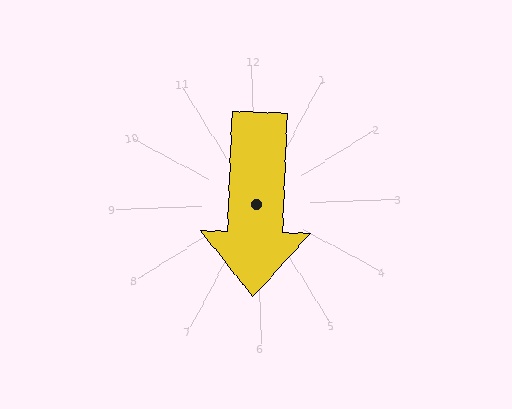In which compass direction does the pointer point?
South.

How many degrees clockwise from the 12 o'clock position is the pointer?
Approximately 184 degrees.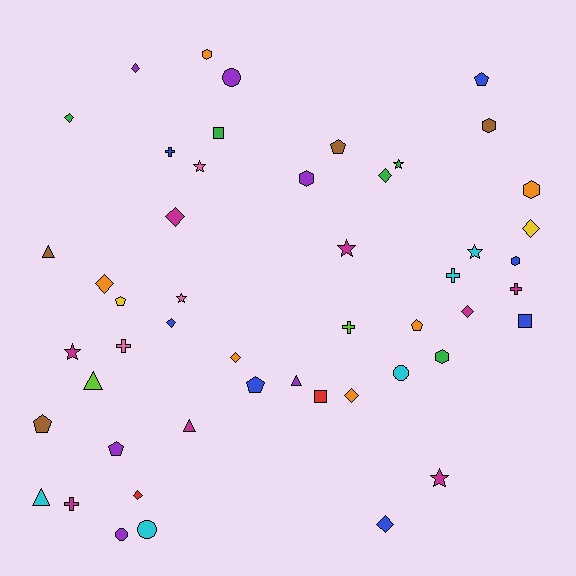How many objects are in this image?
There are 50 objects.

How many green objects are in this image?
There are 5 green objects.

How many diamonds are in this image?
There are 12 diamonds.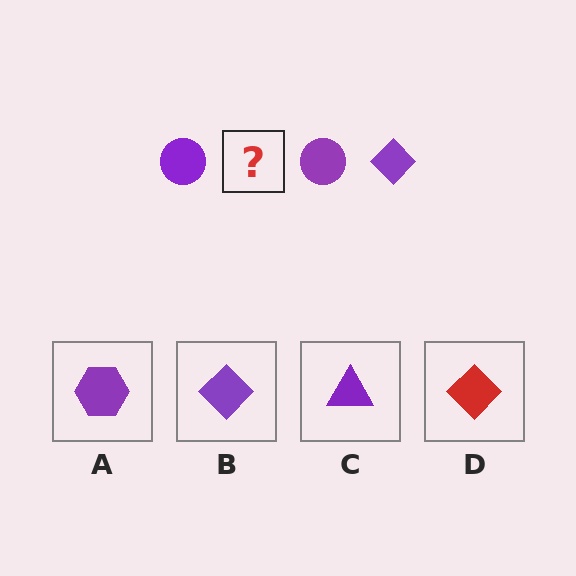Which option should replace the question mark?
Option B.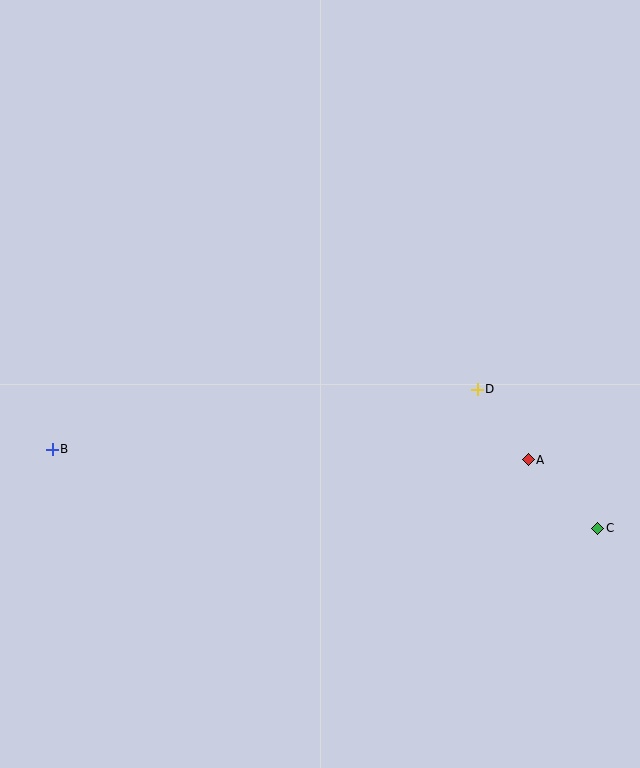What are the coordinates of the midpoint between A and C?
The midpoint between A and C is at (563, 494).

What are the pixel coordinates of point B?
Point B is at (52, 449).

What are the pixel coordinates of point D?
Point D is at (477, 389).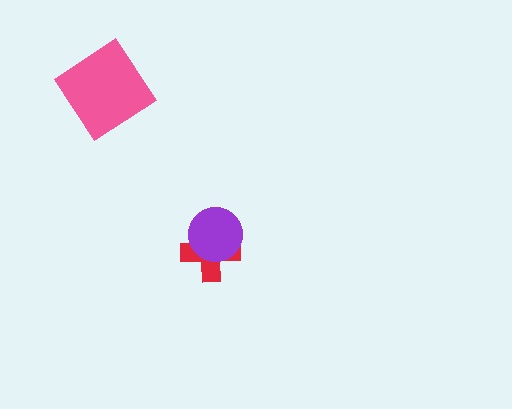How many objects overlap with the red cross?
1 object overlaps with the red cross.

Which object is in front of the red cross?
The purple circle is in front of the red cross.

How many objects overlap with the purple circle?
1 object overlaps with the purple circle.